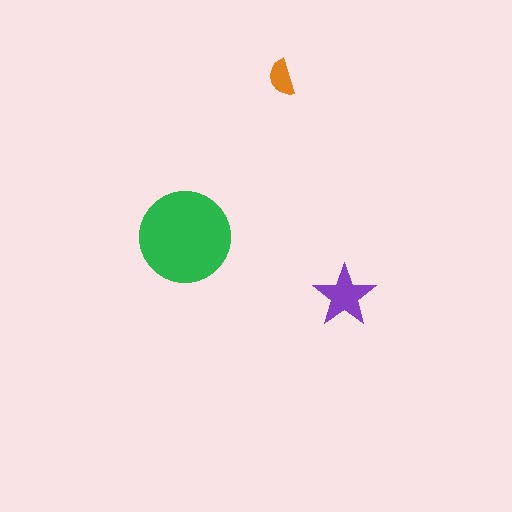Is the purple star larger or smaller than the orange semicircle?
Larger.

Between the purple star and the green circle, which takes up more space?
The green circle.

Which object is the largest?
The green circle.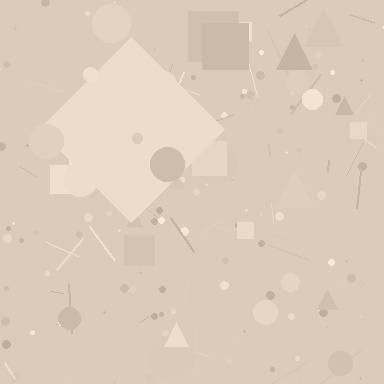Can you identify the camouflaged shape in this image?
The camouflaged shape is a diamond.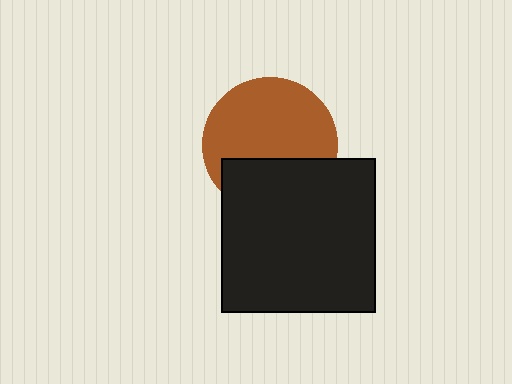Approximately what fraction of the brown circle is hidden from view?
Roughly 36% of the brown circle is hidden behind the black square.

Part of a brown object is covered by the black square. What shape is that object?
It is a circle.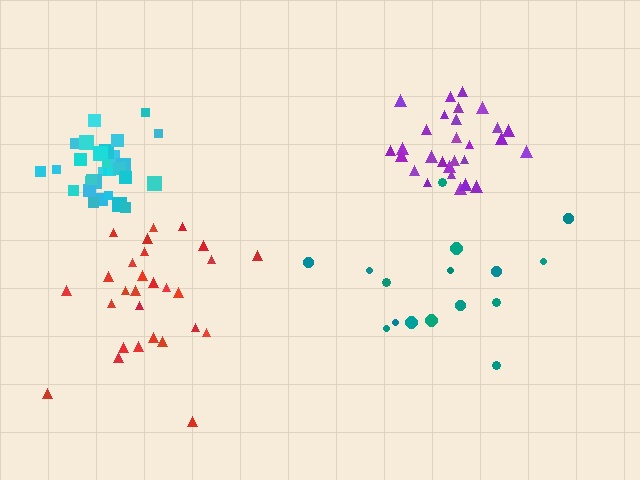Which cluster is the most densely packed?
Cyan.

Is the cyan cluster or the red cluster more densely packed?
Cyan.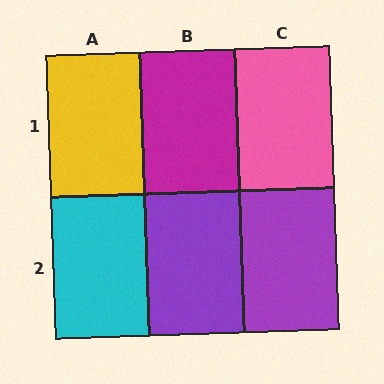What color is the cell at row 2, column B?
Purple.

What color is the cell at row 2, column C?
Purple.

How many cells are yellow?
1 cell is yellow.